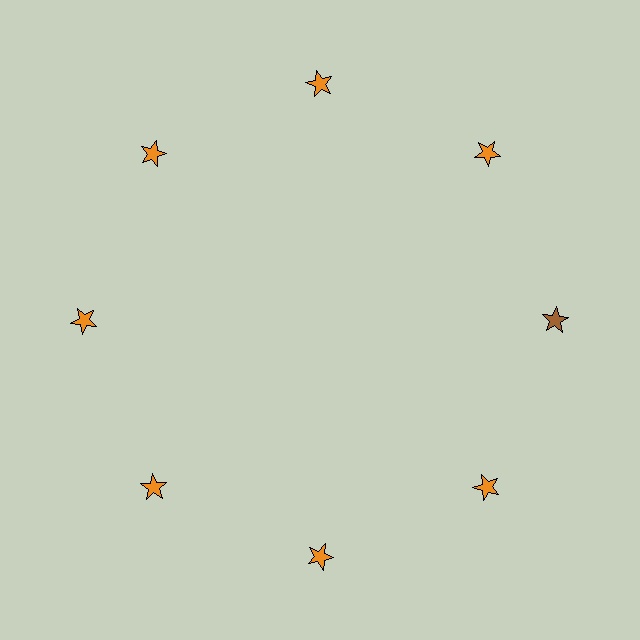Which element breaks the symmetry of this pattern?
The brown star at roughly the 3 o'clock position breaks the symmetry. All other shapes are orange stars.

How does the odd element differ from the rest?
It has a different color: brown instead of orange.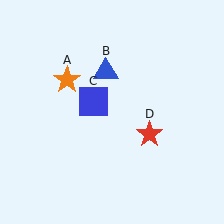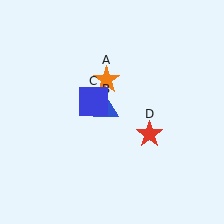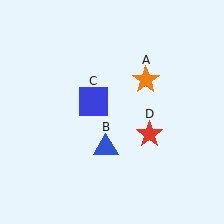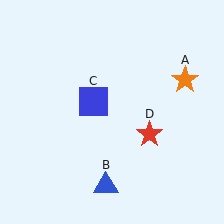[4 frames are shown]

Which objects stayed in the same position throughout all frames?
Blue square (object C) and red star (object D) remained stationary.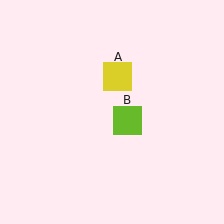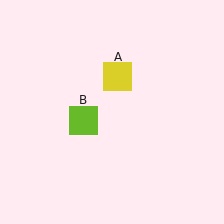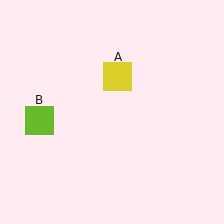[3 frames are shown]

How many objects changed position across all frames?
1 object changed position: lime square (object B).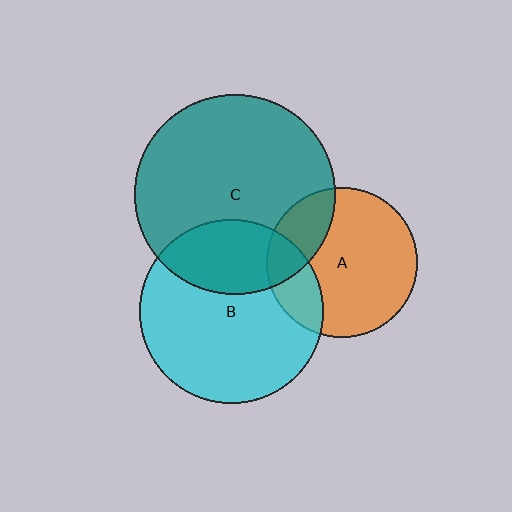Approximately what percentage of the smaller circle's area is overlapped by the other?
Approximately 20%.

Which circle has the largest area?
Circle C (teal).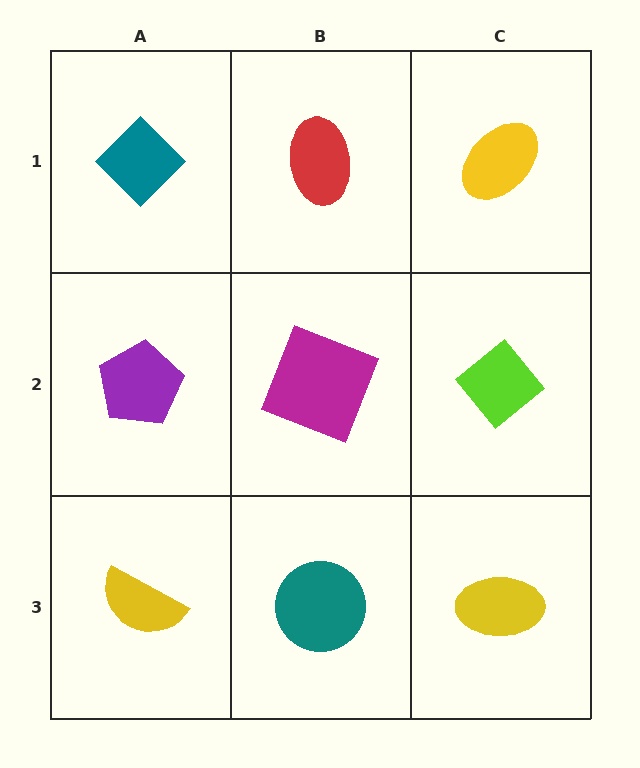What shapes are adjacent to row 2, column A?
A teal diamond (row 1, column A), a yellow semicircle (row 3, column A), a magenta square (row 2, column B).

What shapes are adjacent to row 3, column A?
A purple pentagon (row 2, column A), a teal circle (row 3, column B).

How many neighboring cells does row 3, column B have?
3.